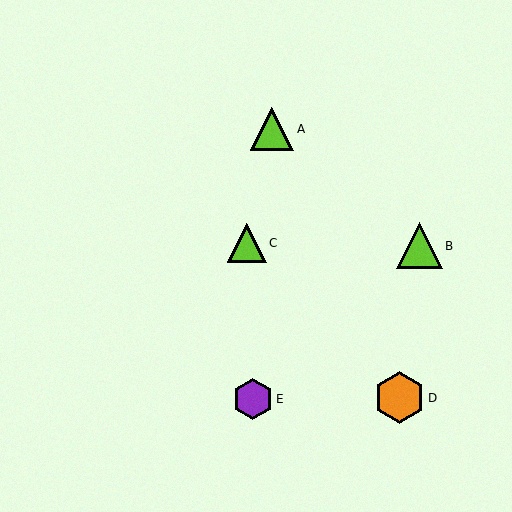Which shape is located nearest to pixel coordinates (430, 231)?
The lime triangle (labeled B) at (420, 246) is nearest to that location.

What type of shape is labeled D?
Shape D is an orange hexagon.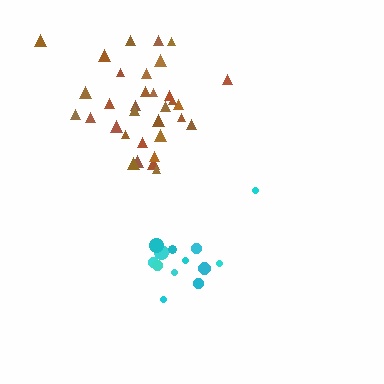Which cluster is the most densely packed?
Brown.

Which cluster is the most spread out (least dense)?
Cyan.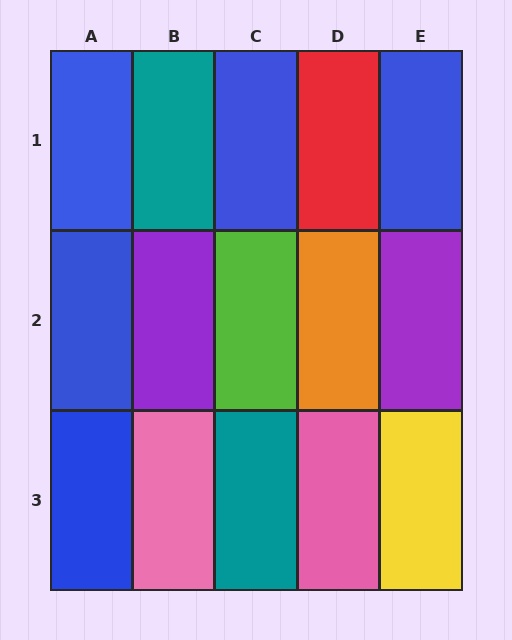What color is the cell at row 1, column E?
Blue.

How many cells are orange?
1 cell is orange.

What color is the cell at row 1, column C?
Blue.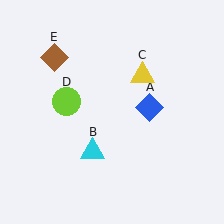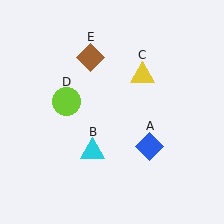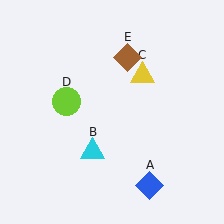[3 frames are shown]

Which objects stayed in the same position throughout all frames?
Cyan triangle (object B) and yellow triangle (object C) and lime circle (object D) remained stationary.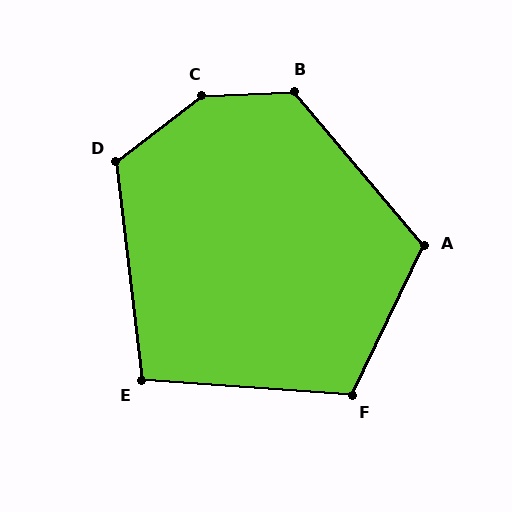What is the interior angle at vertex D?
Approximately 121 degrees (obtuse).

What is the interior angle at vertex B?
Approximately 127 degrees (obtuse).